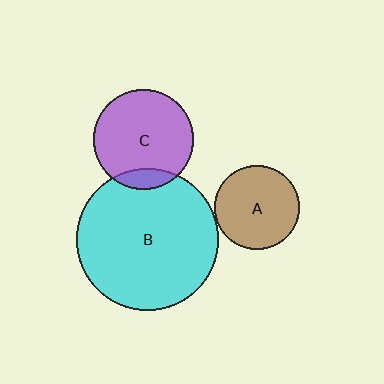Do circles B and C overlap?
Yes.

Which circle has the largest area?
Circle B (cyan).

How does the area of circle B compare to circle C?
Approximately 2.0 times.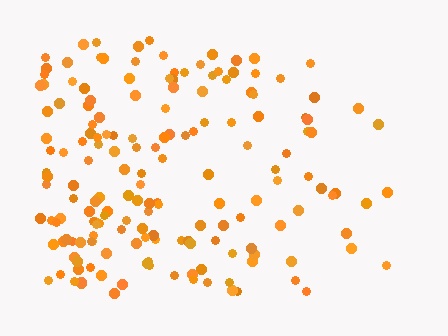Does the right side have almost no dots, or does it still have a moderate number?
Still a moderate number, just noticeably fewer than the left.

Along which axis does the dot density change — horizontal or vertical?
Horizontal.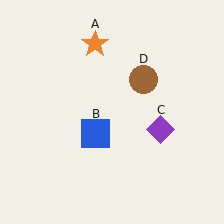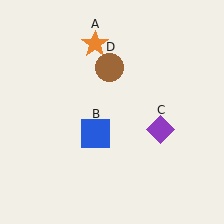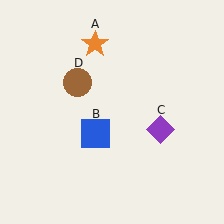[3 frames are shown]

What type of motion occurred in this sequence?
The brown circle (object D) rotated counterclockwise around the center of the scene.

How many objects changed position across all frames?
1 object changed position: brown circle (object D).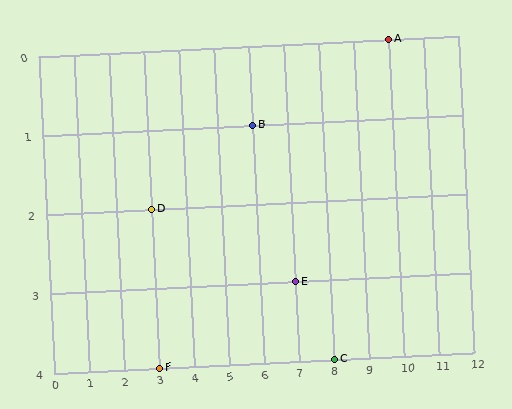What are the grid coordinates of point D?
Point D is at grid coordinates (3, 2).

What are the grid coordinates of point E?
Point E is at grid coordinates (7, 3).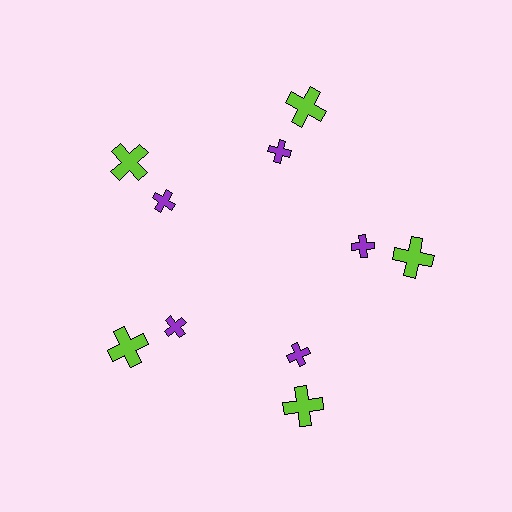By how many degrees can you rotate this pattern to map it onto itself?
The pattern maps onto itself every 72 degrees of rotation.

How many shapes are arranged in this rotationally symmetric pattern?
There are 10 shapes, arranged in 5 groups of 2.